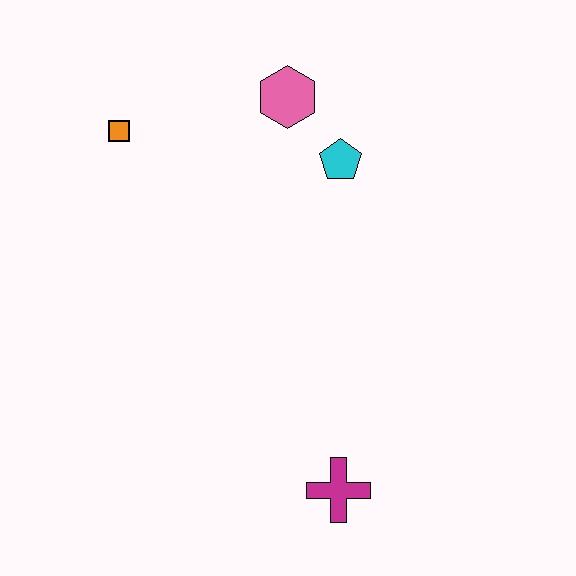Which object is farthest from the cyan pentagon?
The magenta cross is farthest from the cyan pentagon.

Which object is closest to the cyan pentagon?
The pink hexagon is closest to the cyan pentagon.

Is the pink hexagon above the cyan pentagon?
Yes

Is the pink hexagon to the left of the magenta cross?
Yes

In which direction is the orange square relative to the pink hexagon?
The orange square is to the left of the pink hexagon.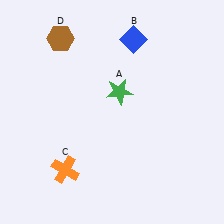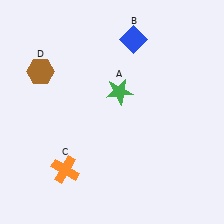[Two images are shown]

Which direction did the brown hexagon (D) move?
The brown hexagon (D) moved down.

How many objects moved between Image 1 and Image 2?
1 object moved between the two images.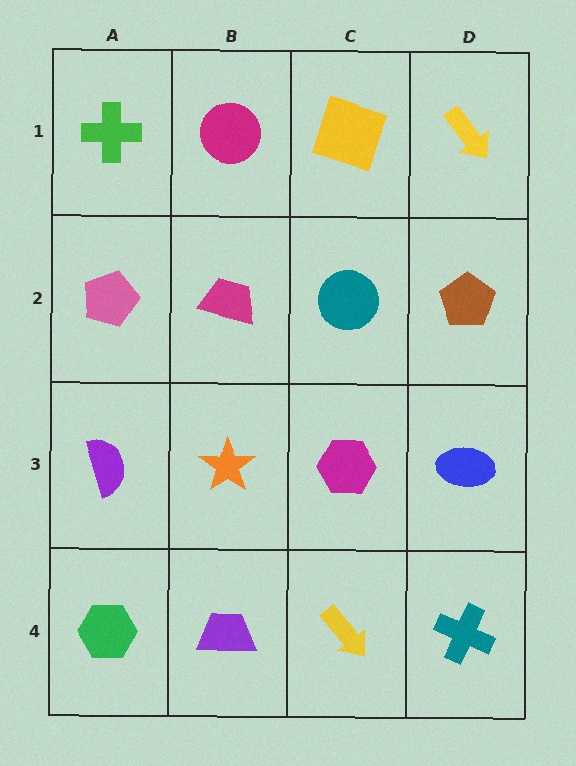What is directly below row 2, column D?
A blue ellipse.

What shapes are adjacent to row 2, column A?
A green cross (row 1, column A), a purple semicircle (row 3, column A), a magenta trapezoid (row 2, column B).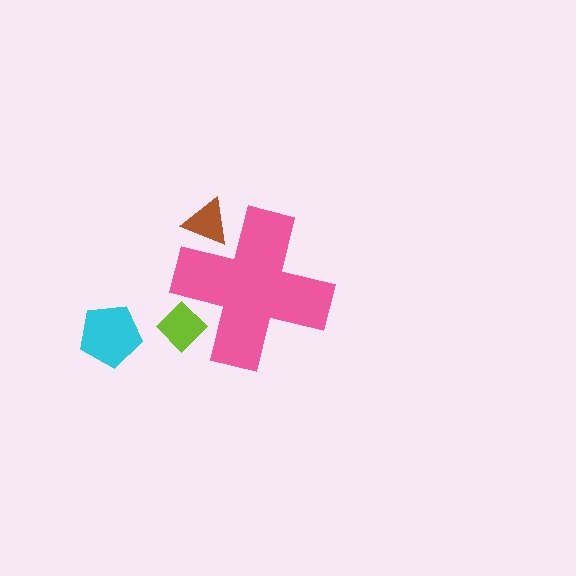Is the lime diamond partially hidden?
Yes, the lime diamond is partially hidden behind the pink cross.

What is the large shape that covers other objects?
A pink cross.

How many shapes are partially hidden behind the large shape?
2 shapes are partially hidden.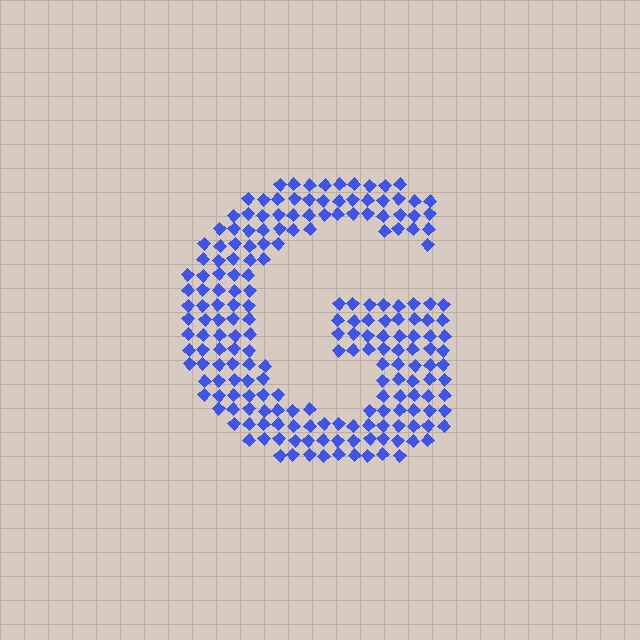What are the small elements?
The small elements are diamonds.